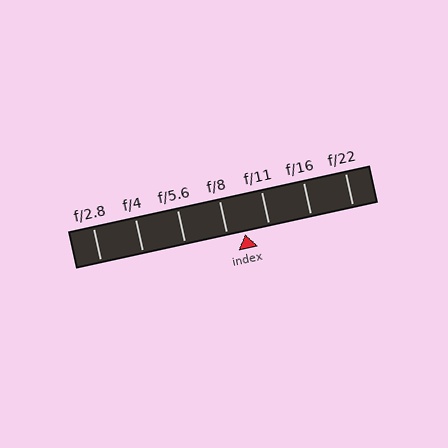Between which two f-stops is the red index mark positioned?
The index mark is between f/8 and f/11.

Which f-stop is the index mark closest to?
The index mark is closest to f/8.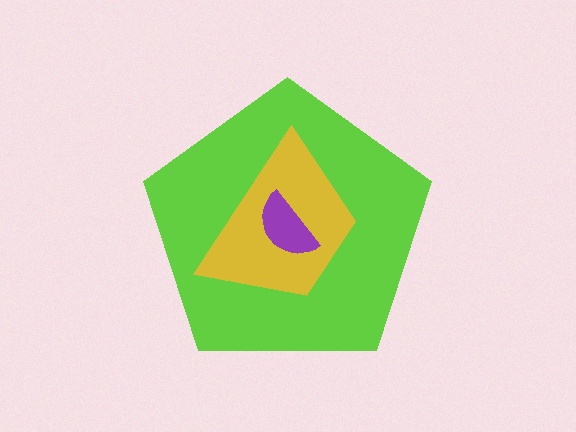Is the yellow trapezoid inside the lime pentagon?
Yes.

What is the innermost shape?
The purple semicircle.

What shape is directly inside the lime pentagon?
The yellow trapezoid.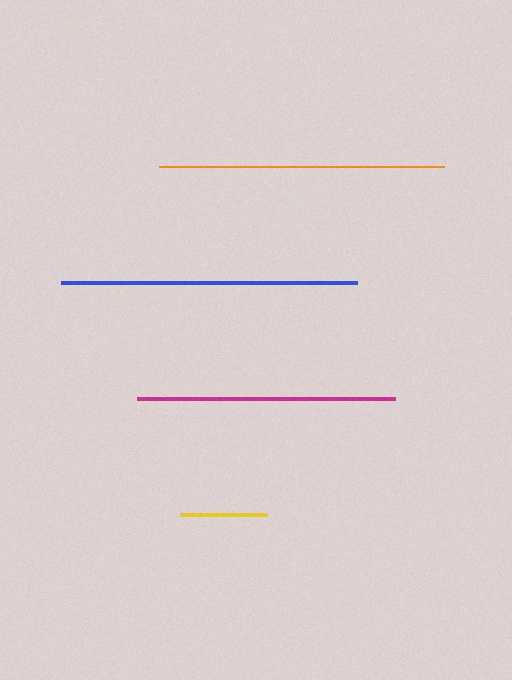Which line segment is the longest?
The blue line is the longest at approximately 297 pixels.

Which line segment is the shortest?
The yellow line is the shortest at approximately 87 pixels.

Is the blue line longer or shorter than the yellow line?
The blue line is longer than the yellow line.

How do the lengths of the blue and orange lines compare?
The blue and orange lines are approximately the same length.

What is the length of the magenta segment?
The magenta segment is approximately 259 pixels long.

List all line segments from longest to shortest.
From longest to shortest: blue, orange, magenta, yellow.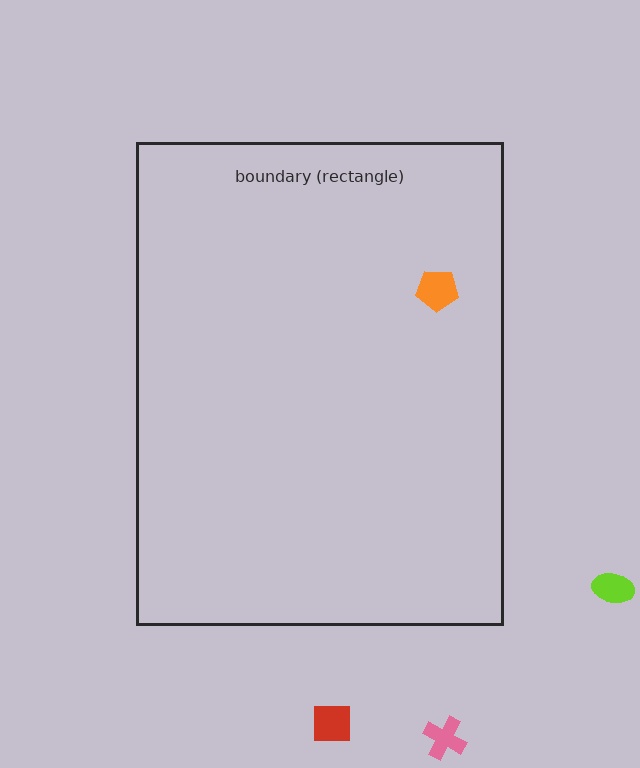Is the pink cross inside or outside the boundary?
Outside.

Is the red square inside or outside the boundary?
Outside.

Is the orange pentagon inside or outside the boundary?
Inside.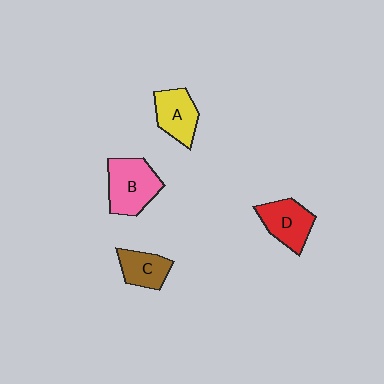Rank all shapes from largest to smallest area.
From largest to smallest: B (pink), D (red), A (yellow), C (brown).